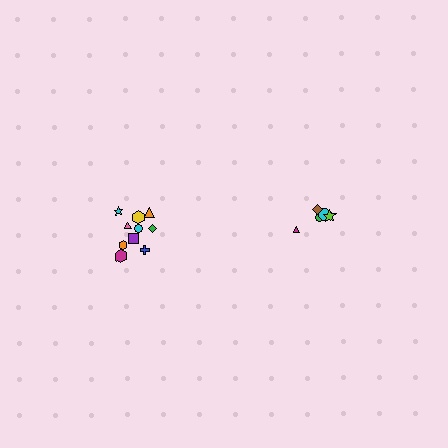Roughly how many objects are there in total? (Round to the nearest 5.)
Roughly 15 objects in total.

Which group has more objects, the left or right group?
The left group.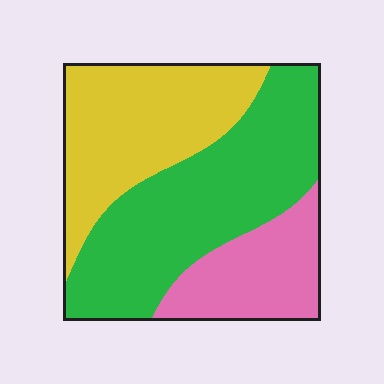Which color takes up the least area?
Pink, at roughly 20%.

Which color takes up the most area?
Green, at roughly 45%.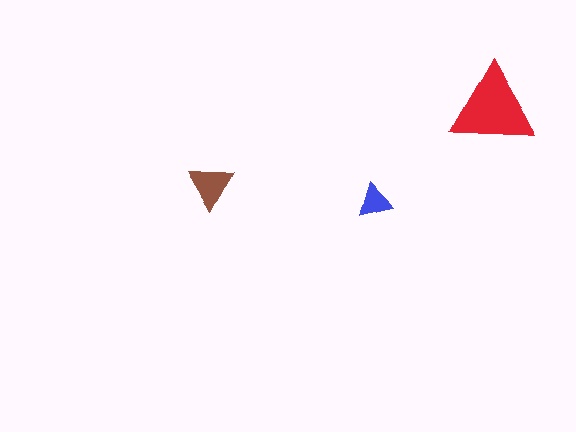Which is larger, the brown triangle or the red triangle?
The red one.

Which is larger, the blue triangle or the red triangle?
The red one.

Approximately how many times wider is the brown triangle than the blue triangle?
About 1.5 times wider.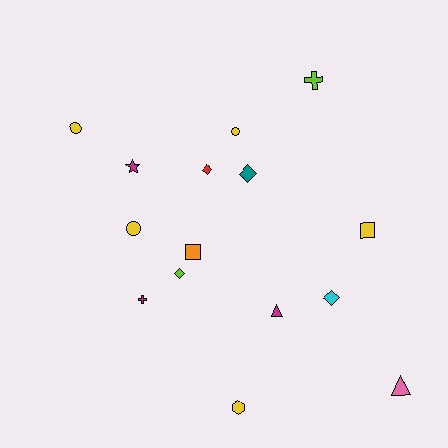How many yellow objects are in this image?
There are 5 yellow objects.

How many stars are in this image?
There is 1 star.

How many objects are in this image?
There are 15 objects.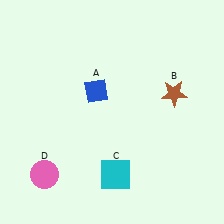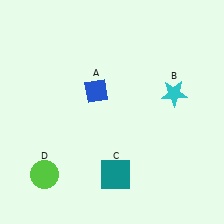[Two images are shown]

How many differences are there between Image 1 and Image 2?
There are 3 differences between the two images.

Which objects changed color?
B changed from brown to cyan. C changed from cyan to teal. D changed from pink to lime.